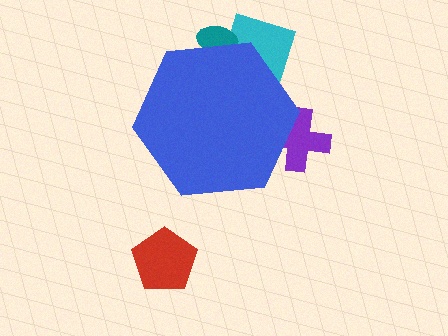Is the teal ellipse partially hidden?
Yes, the teal ellipse is partially hidden behind the blue hexagon.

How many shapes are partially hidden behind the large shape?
3 shapes are partially hidden.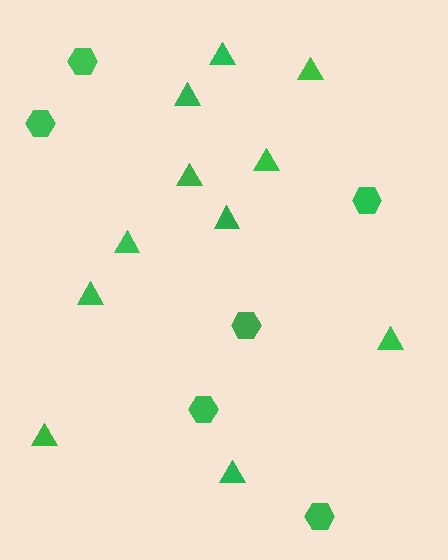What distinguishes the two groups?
There are 2 groups: one group of hexagons (6) and one group of triangles (11).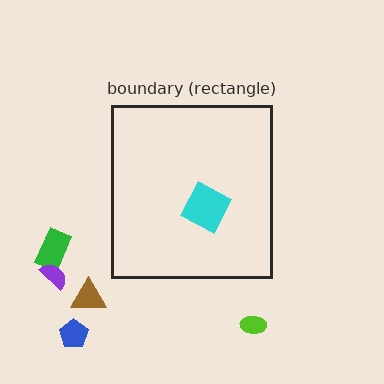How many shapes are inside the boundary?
1 inside, 5 outside.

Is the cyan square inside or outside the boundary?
Inside.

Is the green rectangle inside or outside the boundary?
Outside.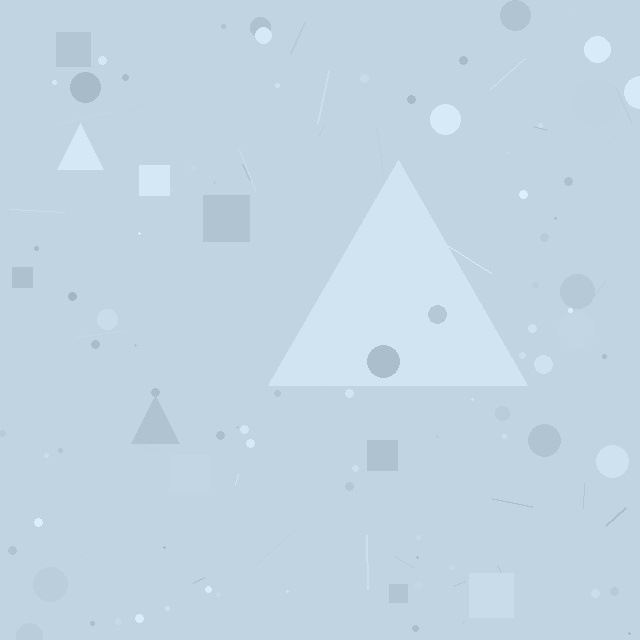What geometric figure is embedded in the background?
A triangle is embedded in the background.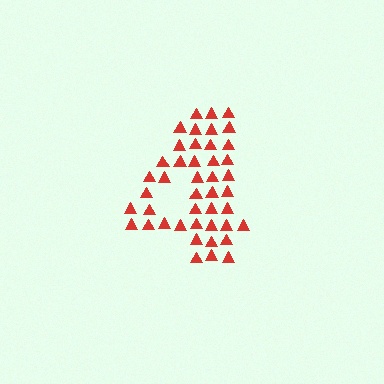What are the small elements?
The small elements are triangles.